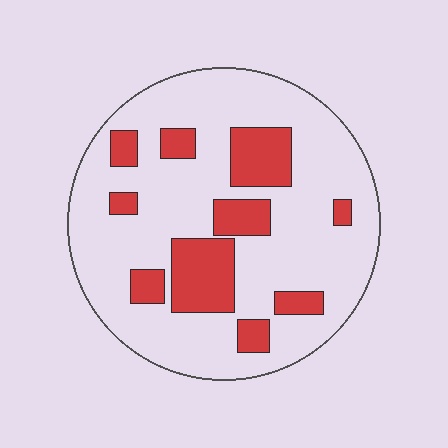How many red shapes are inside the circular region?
10.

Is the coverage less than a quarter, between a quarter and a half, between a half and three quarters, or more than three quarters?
Less than a quarter.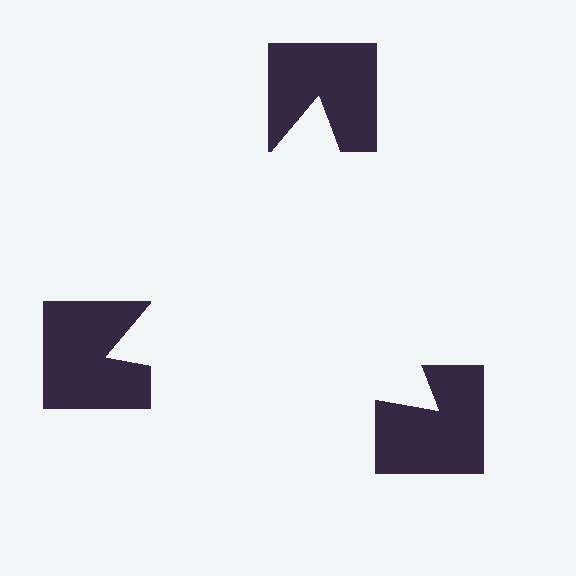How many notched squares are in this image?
There are 3 — one at each vertex of the illusory triangle.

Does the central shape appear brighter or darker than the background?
It typically appears slightly brighter than the background, even though no actual brightness change is drawn.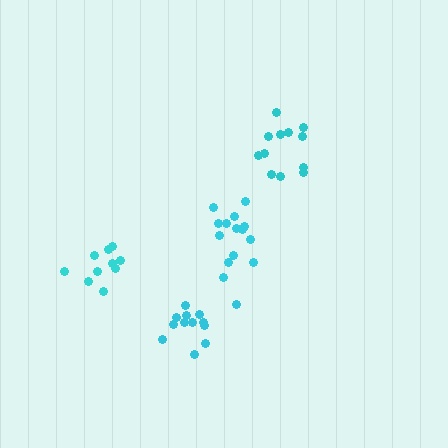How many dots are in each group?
Group 1: 12 dots, Group 2: 13 dots, Group 3: 10 dots, Group 4: 14 dots (49 total).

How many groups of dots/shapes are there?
There are 4 groups.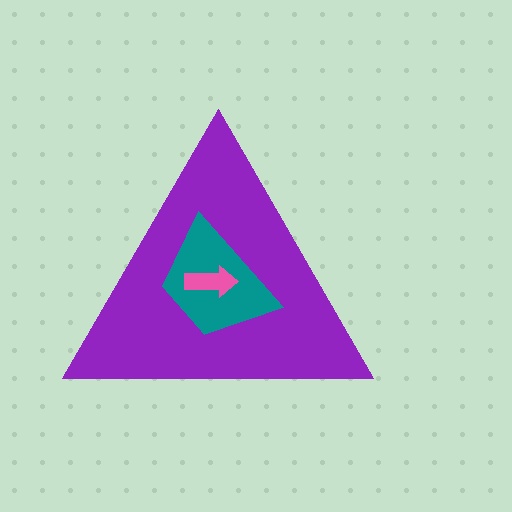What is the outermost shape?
The purple triangle.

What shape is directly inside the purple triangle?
The teal trapezoid.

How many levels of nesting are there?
3.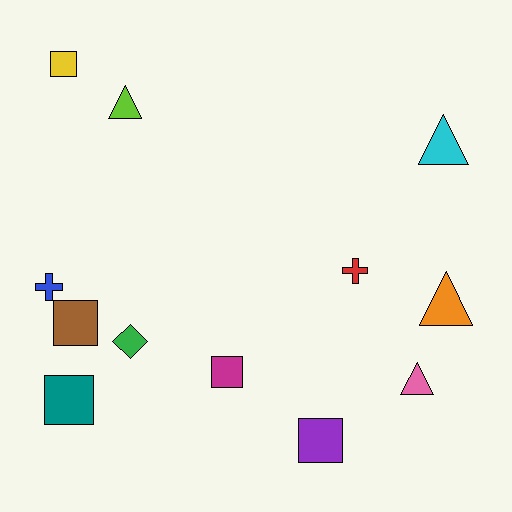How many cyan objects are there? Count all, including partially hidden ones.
There is 1 cyan object.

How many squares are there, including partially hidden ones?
There are 5 squares.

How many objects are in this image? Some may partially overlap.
There are 12 objects.